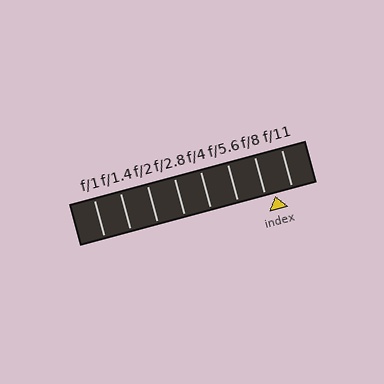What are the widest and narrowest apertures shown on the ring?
The widest aperture shown is f/1 and the narrowest is f/11.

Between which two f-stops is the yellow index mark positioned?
The index mark is between f/8 and f/11.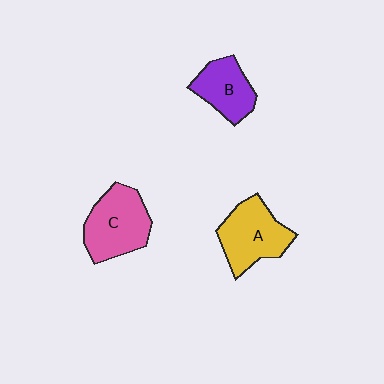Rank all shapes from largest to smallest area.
From largest to smallest: C (pink), A (yellow), B (purple).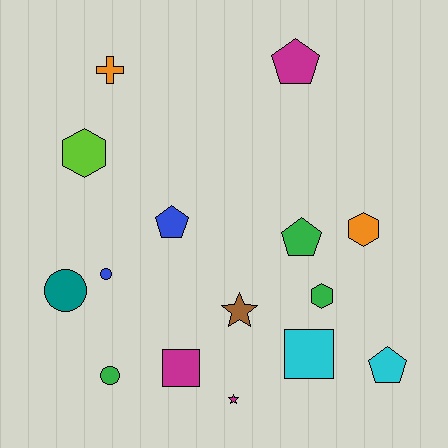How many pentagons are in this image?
There are 4 pentagons.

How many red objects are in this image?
There are no red objects.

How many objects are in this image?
There are 15 objects.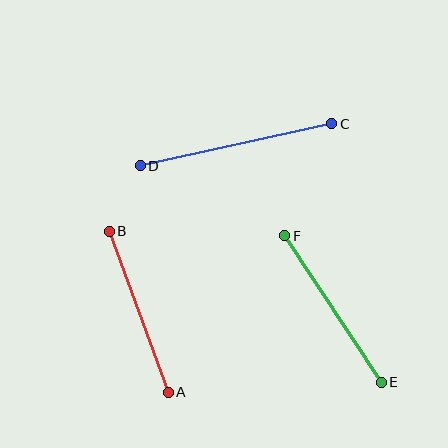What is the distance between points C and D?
The distance is approximately 196 pixels.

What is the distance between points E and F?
The distance is approximately 175 pixels.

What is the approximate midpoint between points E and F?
The midpoint is at approximately (333, 309) pixels.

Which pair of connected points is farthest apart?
Points C and D are farthest apart.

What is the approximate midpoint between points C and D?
The midpoint is at approximately (236, 145) pixels.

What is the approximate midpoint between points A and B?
The midpoint is at approximately (139, 312) pixels.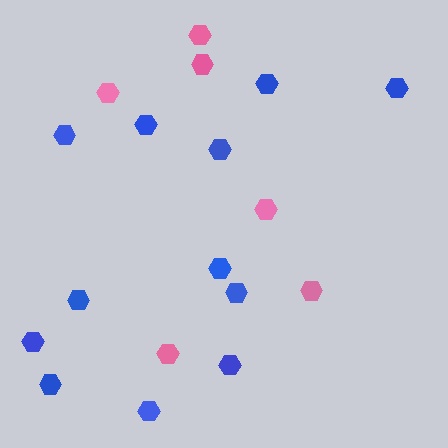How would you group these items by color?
There are 2 groups: one group of blue hexagons (12) and one group of pink hexagons (6).